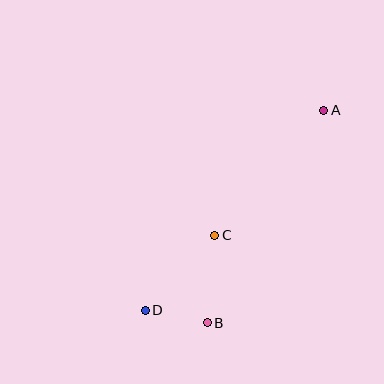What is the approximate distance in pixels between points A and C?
The distance between A and C is approximately 166 pixels.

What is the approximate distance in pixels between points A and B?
The distance between A and B is approximately 242 pixels.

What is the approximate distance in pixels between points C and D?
The distance between C and D is approximately 102 pixels.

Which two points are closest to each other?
Points B and D are closest to each other.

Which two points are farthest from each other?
Points A and D are farthest from each other.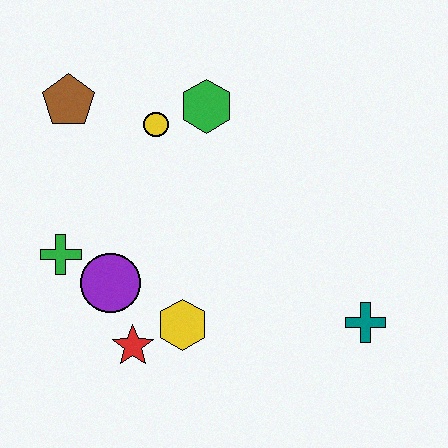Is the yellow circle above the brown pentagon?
No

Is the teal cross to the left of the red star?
No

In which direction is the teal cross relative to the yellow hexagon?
The teal cross is to the right of the yellow hexagon.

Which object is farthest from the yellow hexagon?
The brown pentagon is farthest from the yellow hexagon.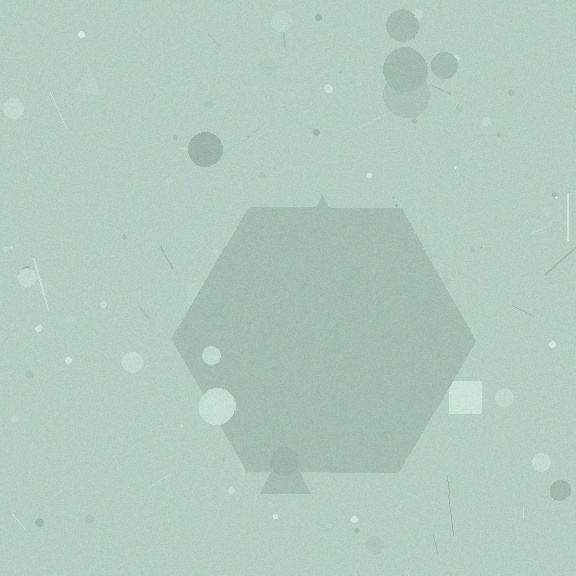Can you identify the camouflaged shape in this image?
The camouflaged shape is a hexagon.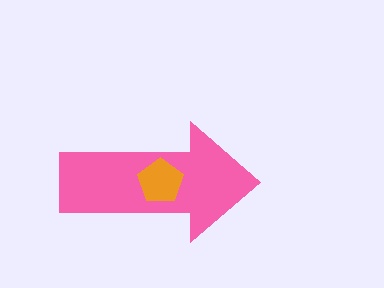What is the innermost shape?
The orange pentagon.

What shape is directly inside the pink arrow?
The orange pentagon.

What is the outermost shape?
The pink arrow.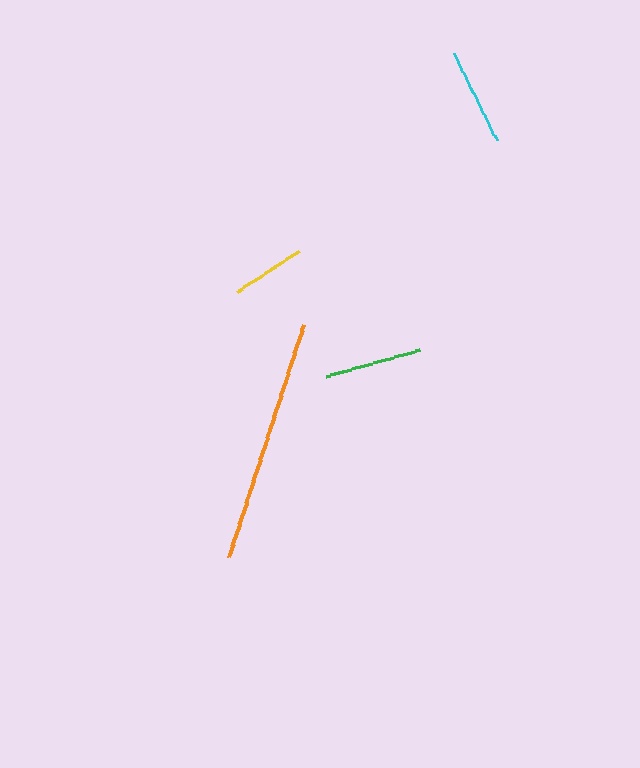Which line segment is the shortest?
The yellow line is the shortest at approximately 75 pixels.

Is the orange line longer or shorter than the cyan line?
The orange line is longer than the cyan line.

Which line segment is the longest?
The orange line is the longest at approximately 245 pixels.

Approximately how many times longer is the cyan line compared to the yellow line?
The cyan line is approximately 1.3 times the length of the yellow line.